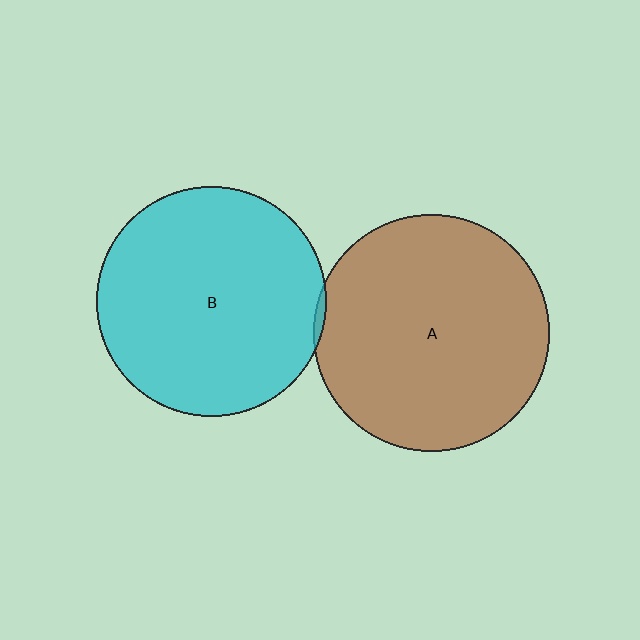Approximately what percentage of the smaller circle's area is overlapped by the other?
Approximately 5%.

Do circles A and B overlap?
Yes.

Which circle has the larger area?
Circle A (brown).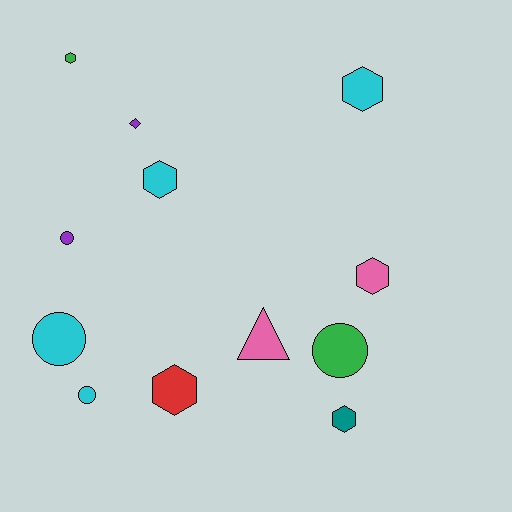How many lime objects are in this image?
There are no lime objects.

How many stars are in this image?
There are no stars.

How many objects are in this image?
There are 12 objects.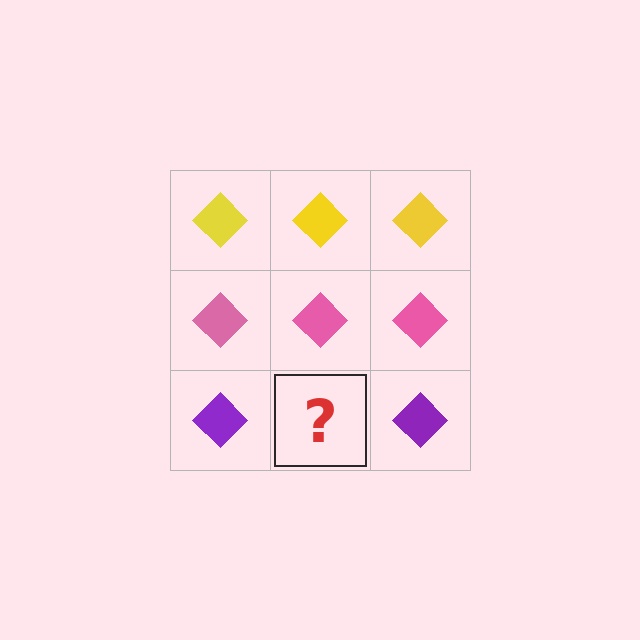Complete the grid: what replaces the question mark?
The question mark should be replaced with a purple diamond.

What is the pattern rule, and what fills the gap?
The rule is that each row has a consistent color. The gap should be filled with a purple diamond.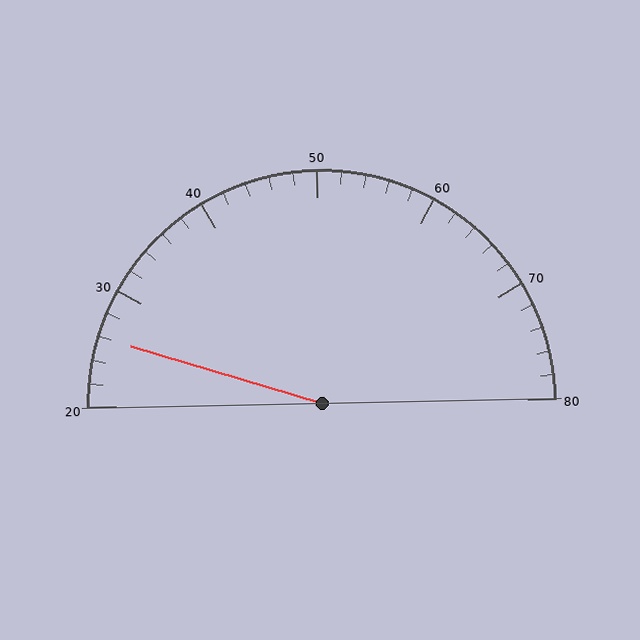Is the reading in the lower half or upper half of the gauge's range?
The reading is in the lower half of the range (20 to 80).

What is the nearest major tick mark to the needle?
The nearest major tick mark is 30.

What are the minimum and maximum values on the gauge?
The gauge ranges from 20 to 80.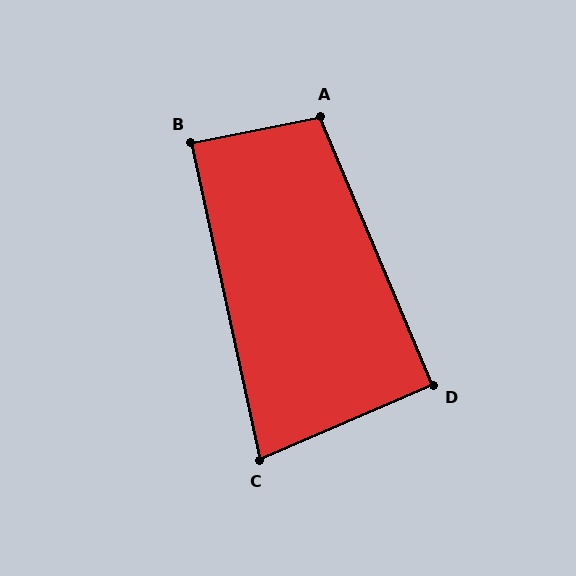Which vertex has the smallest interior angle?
C, at approximately 79 degrees.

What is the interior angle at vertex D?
Approximately 91 degrees (approximately right).